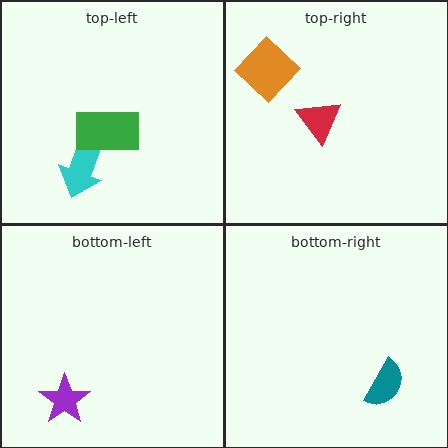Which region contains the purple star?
The bottom-left region.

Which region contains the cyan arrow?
The top-left region.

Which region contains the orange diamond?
The top-right region.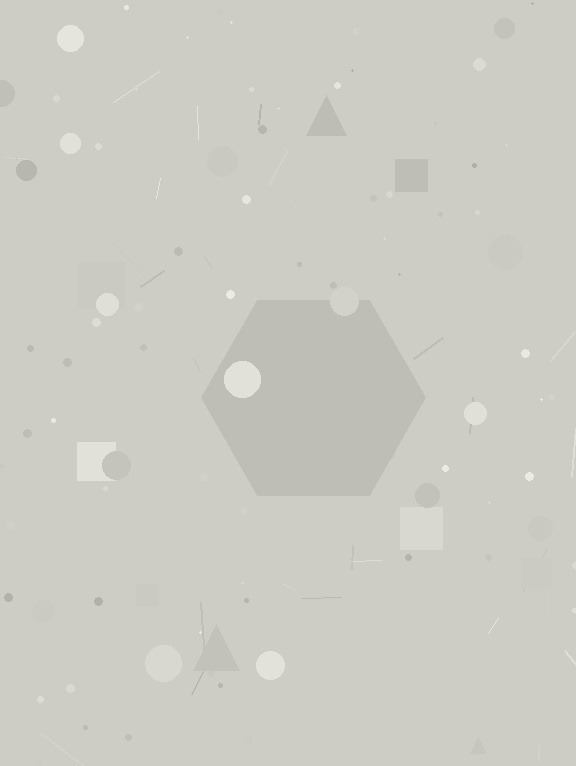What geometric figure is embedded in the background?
A hexagon is embedded in the background.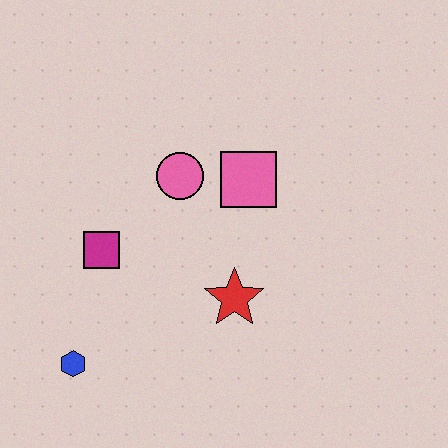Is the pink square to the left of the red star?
No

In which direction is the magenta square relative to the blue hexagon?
The magenta square is above the blue hexagon.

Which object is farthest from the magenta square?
The pink square is farthest from the magenta square.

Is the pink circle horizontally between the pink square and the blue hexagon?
Yes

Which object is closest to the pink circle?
The pink square is closest to the pink circle.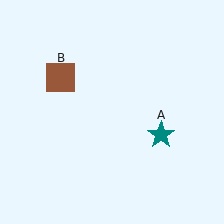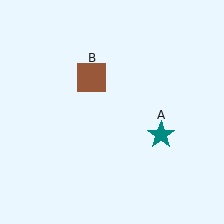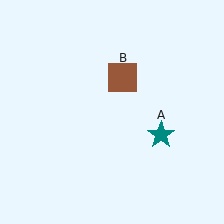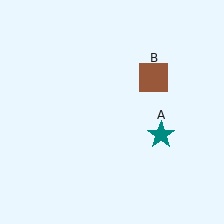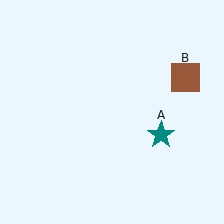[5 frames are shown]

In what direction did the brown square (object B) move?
The brown square (object B) moved right.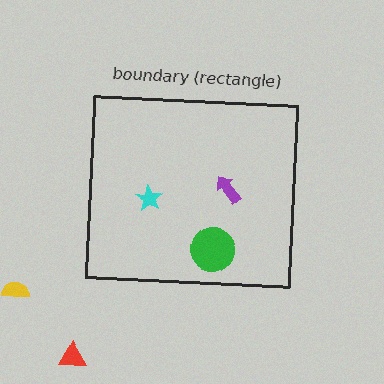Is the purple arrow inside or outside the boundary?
Inside.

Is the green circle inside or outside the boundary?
Inside.